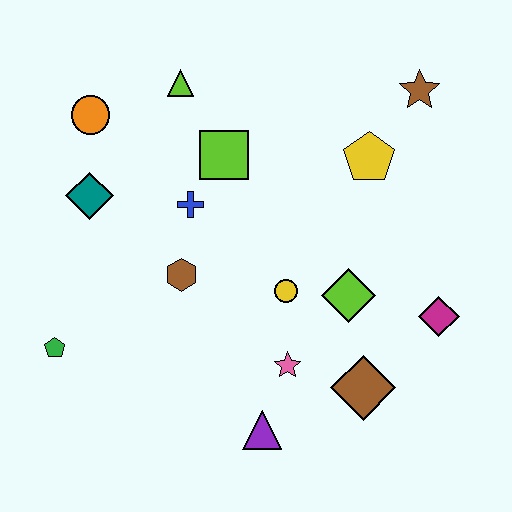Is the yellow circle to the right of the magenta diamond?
No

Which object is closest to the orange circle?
The teal diamond is closest to the orange circle.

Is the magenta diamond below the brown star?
Yes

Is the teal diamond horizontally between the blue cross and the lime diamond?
No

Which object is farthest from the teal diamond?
The magenta diamond is farthest from the teal diamond.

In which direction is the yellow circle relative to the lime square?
The yellow circle is below the lime square.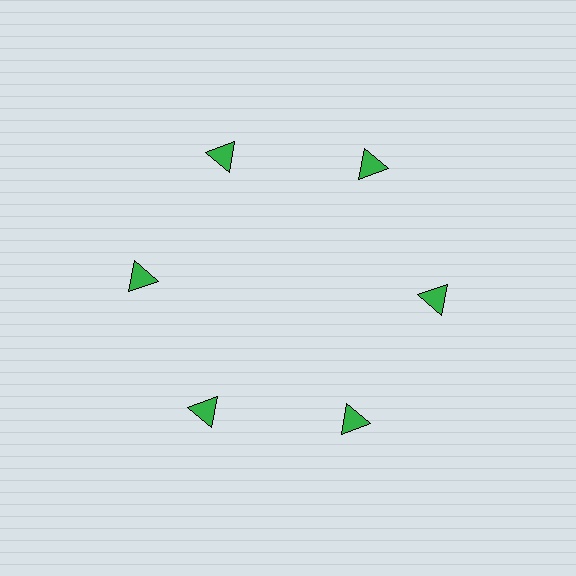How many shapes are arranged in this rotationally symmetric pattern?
There are 6 shapes, arranged in 6 groups of 1.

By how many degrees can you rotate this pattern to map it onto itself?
The pattern maps onto itself every 60 degrees of rotation.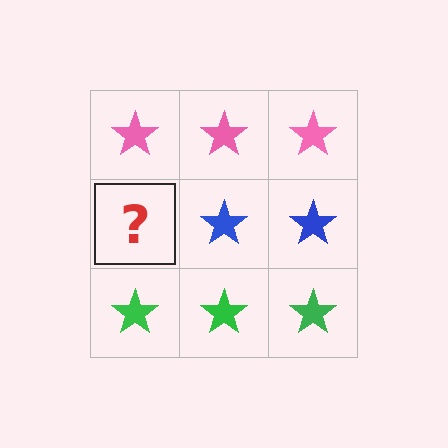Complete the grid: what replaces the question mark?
The question mark should be replaced with a blue star.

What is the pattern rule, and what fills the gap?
The rule is that each row has a consistent color. The gap should be filled with a blue star.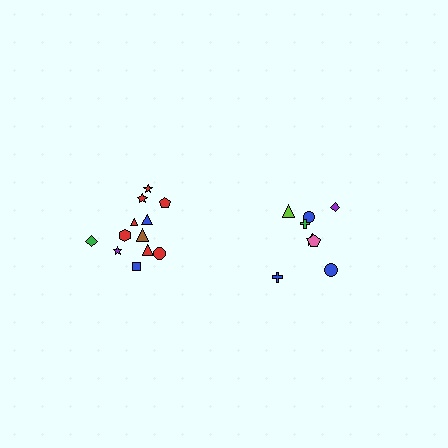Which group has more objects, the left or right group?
The left group.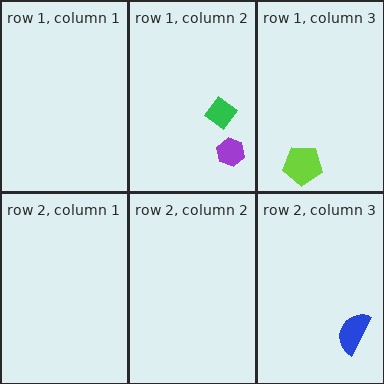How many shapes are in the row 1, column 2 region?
2.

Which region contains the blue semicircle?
The row 2, column 3 region.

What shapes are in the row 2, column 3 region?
The blue semicircle.